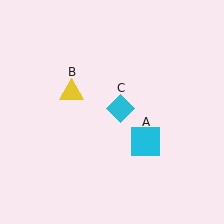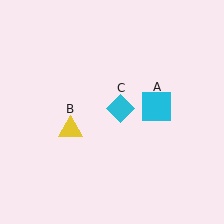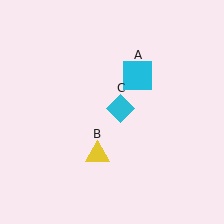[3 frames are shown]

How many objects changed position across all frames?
2 objects changed position: cyan square (object A), yellow triangle (object B).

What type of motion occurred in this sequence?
The cyan square (object A), yellow triangle (object B) rotated counterclockwise around the center of the scene.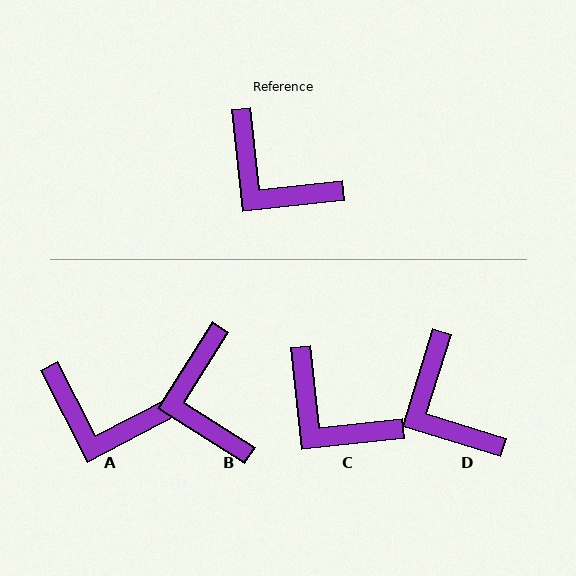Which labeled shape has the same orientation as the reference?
C.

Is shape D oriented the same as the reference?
No, it is off by about 23 degrees.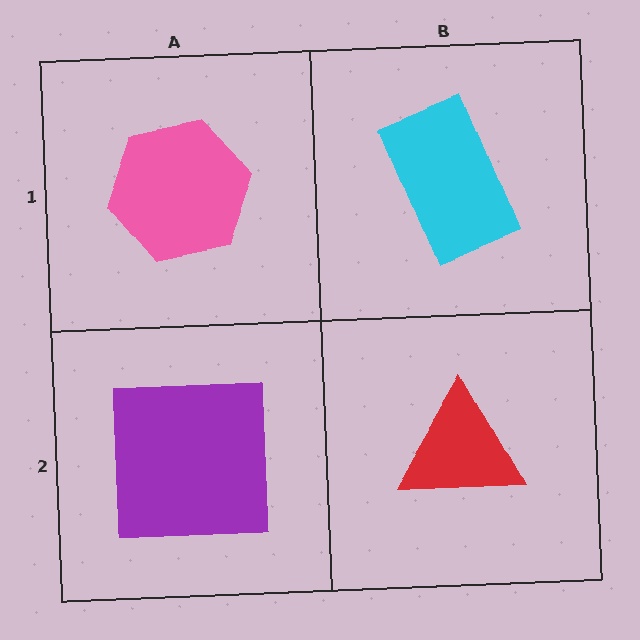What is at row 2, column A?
A purple square.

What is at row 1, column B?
A cyan rectangle.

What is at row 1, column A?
A pink hexagon.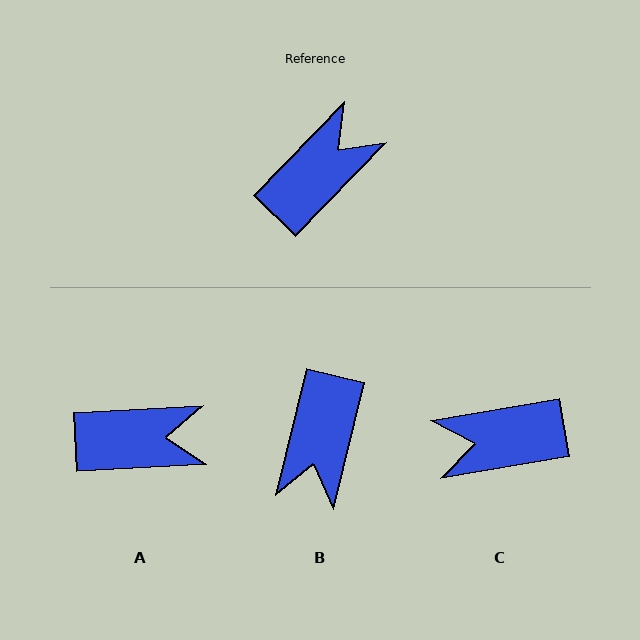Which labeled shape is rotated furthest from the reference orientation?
B, about 150 degrees away.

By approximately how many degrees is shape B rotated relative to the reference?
Approximately 150 degrees clockwise.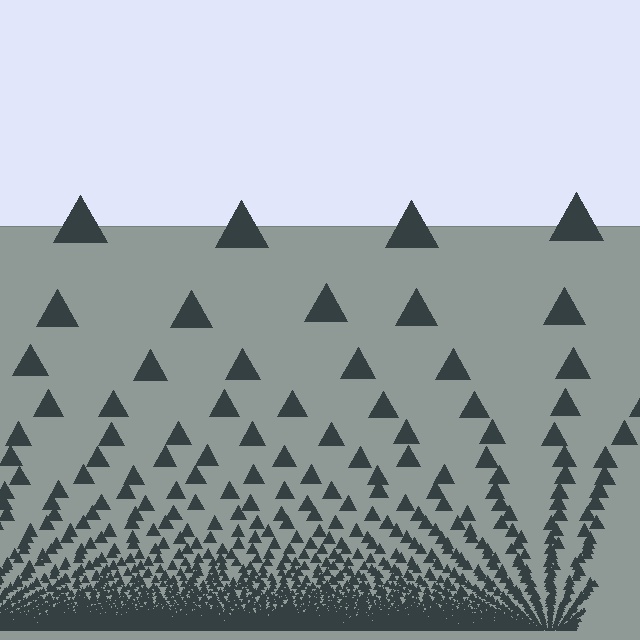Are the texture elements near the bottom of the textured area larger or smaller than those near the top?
Smaller. The gradient is inverted — elements near the bottom are smaller and denser.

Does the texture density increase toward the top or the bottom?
Density increases toward the bottom.